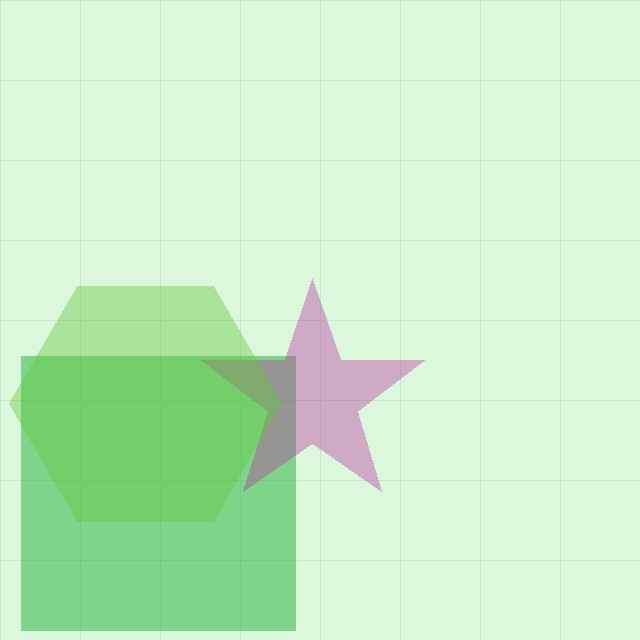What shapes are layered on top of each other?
The layered shapes are: a green square, a magenta star, a lime hexagon.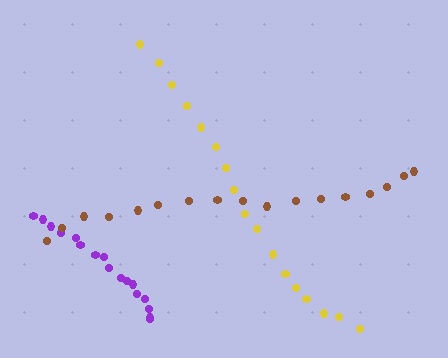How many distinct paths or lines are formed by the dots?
There are 3 distinct paths.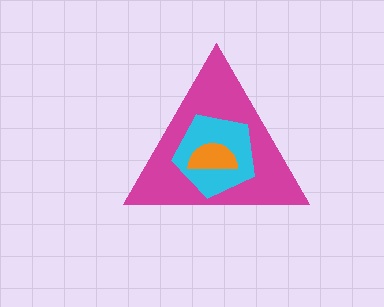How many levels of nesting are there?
3.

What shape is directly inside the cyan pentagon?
The orange semicircle.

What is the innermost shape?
The orange semicircle.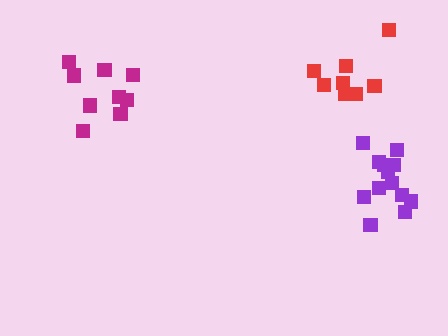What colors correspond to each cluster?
The clusters are colored: purple, red, magenta.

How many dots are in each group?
Group 1: 13 dots, Group 2: 8 dots, Group 3: 9 dots (30 total).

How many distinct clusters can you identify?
There are 3 distinct clusters.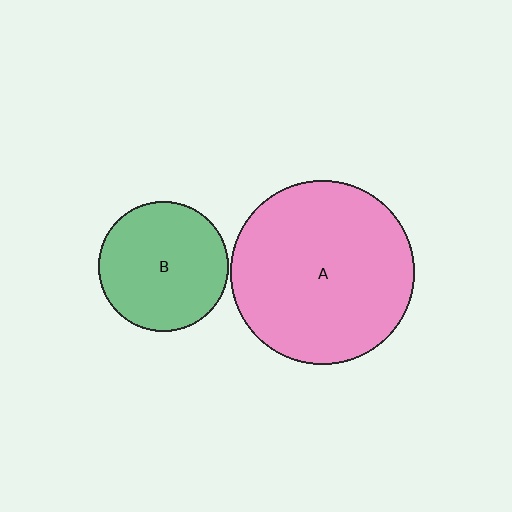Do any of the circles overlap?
No, none of the circles overlap.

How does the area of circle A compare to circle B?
Approximately 2.0 times.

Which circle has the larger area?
Circle A (pink).